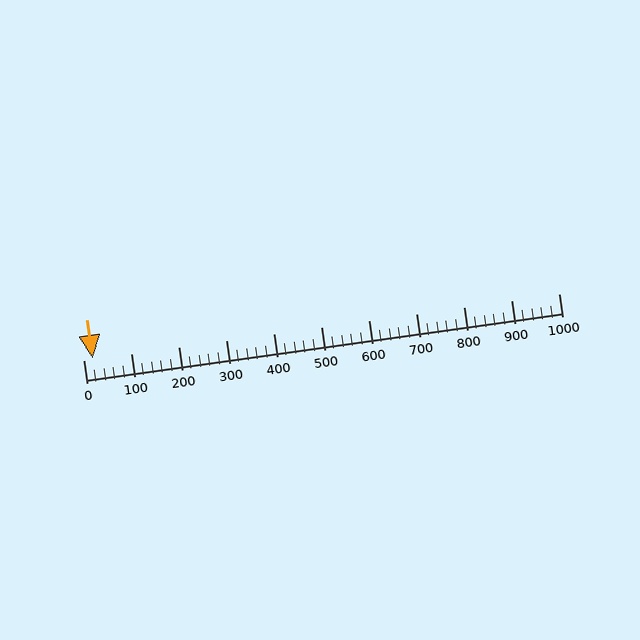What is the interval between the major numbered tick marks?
The major tick marks are spaced 100 units apart.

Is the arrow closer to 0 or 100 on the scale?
The arrow is closer to 0.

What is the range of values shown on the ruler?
The ruler shows values from 0 to 1000.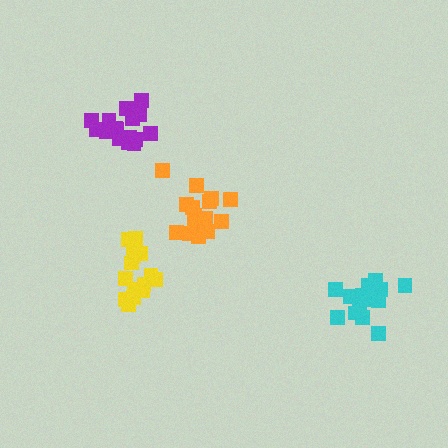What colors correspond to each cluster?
The clusters are colored: cyan, orange, yellow, purple.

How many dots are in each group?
Group 1: 14 dots, Group 2: 15 dots, Group 3: 15 dots, Group 4: 18 dots (62 total).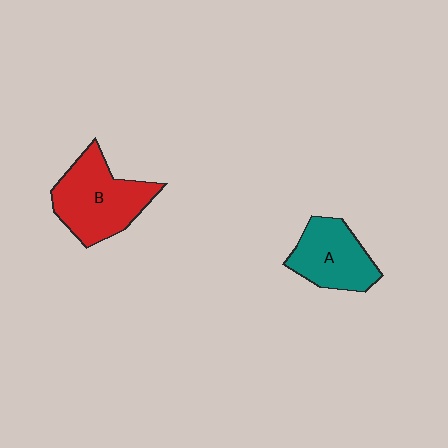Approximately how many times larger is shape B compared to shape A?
Approximately 1.3 times.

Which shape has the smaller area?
Shape A (teal).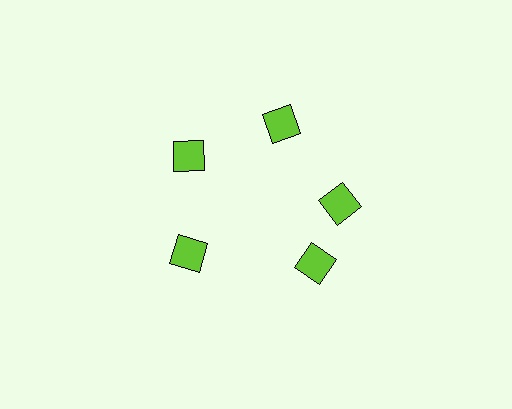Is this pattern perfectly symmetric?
No. The 5 lime squares are arranged in a ring, but one element near the 5 o'clock position is rotated out of alignment along the ring, breaking the 5-fold rotational symmetry.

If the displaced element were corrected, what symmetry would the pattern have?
It would have 5-fold rotational symmetry — the pattern would map onto itself every 72 degrees.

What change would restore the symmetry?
The symmetry would be restored by rotating it back into even spacing with its neighbors so that all 5 squares sit at equal angles and equal distance from the center.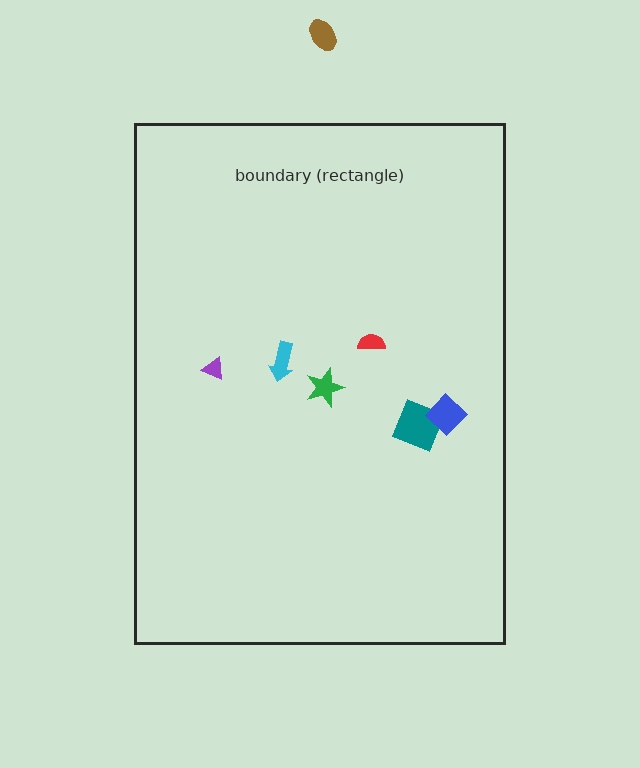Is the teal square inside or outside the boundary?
Inside.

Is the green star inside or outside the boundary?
Inside.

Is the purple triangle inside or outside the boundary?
Inside.